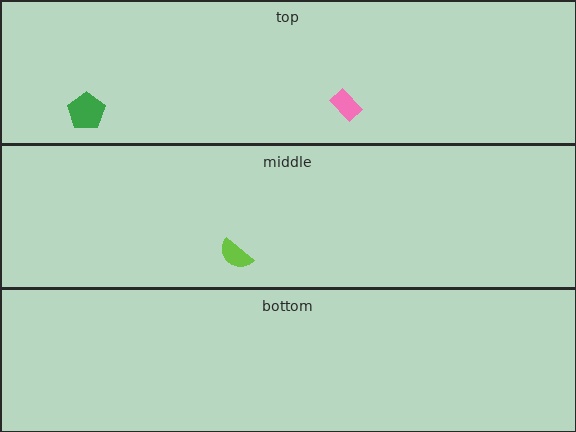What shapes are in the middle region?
The lime semicircle.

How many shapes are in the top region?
2.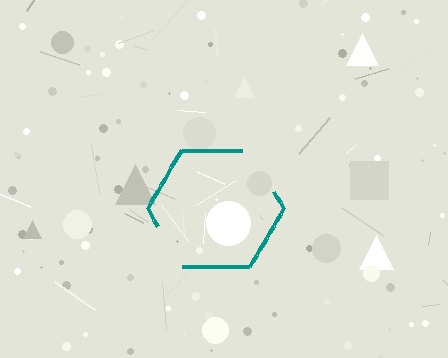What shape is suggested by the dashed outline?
The dashed outline suggests a hexagon.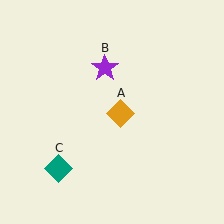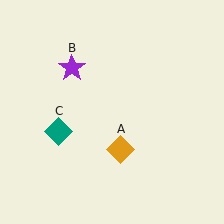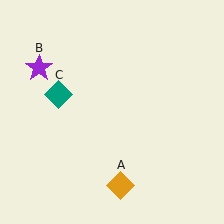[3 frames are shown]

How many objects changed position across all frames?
3 objects changed position: orange diamond (object A), purple star (object B), teal diamond (object C).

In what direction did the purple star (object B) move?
The purple star (object B) moved left.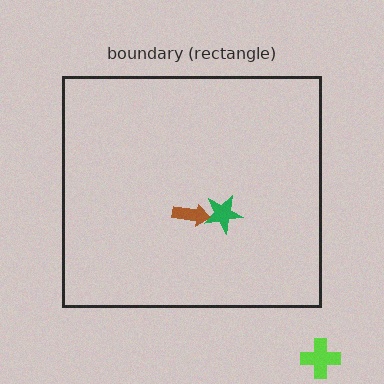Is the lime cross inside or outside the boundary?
Outside.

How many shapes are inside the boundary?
2 inside, 1 outside.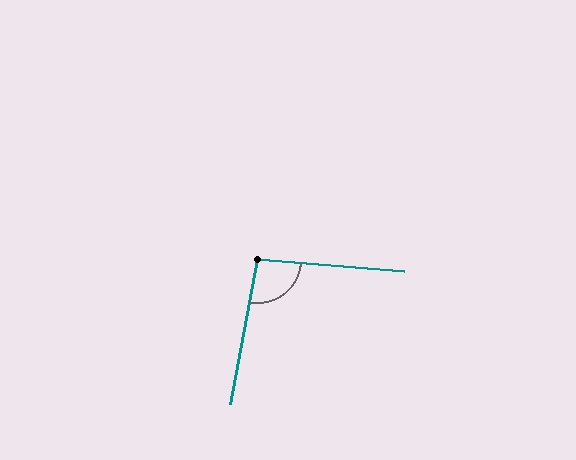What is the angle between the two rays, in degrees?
Approximately 96 degrees.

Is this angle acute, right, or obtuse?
It is obtuse.